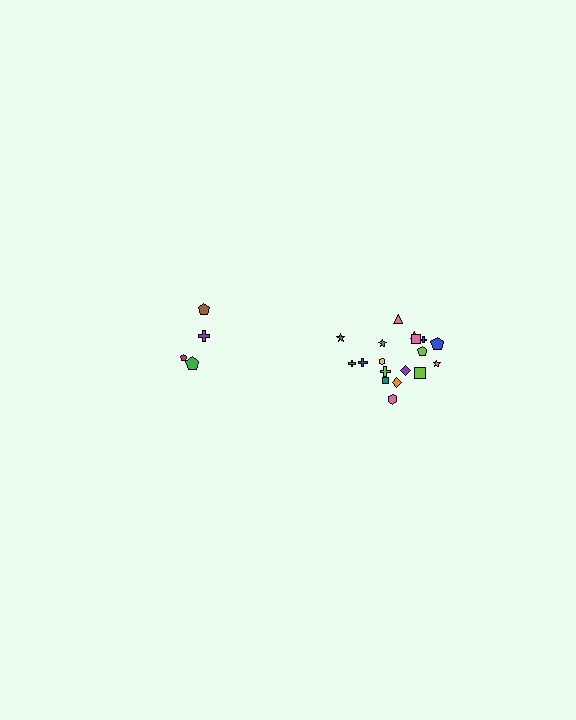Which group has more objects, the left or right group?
The right group.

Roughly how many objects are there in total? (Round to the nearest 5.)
Roughly 20 objects in total.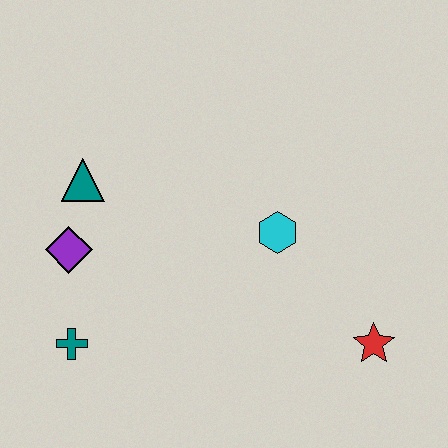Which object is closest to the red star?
The cyan hexagon is closest to the red star.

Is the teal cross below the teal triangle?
Yes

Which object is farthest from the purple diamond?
The red star is farthest from the purple diamond.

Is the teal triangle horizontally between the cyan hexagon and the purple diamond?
Yes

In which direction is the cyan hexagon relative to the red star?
The cyan hexagon is above the red star.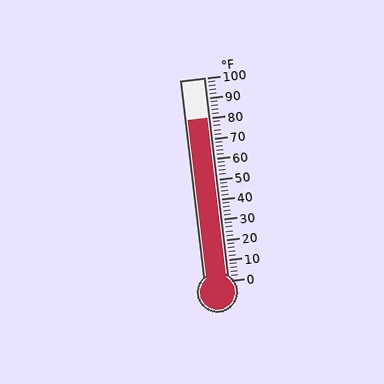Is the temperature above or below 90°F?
The temperature is below 90°F.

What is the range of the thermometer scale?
The thermometer scale ranges from 0°F to 100°F.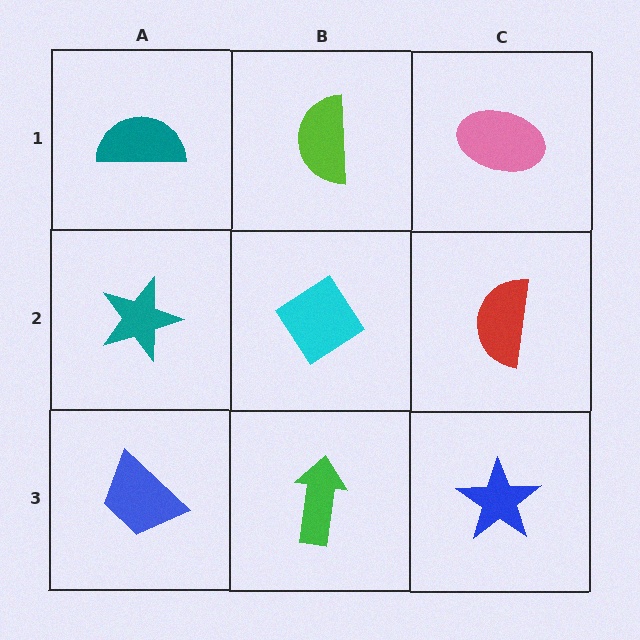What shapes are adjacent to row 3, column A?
A teal star (row 2, column A), a green arrow (row 3, column B).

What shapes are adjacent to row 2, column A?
A teal semicircle (row 1, column A), a blue trapezoid (row 3, column A), a cyan diamond (row 2, column B).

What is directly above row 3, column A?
A teal star.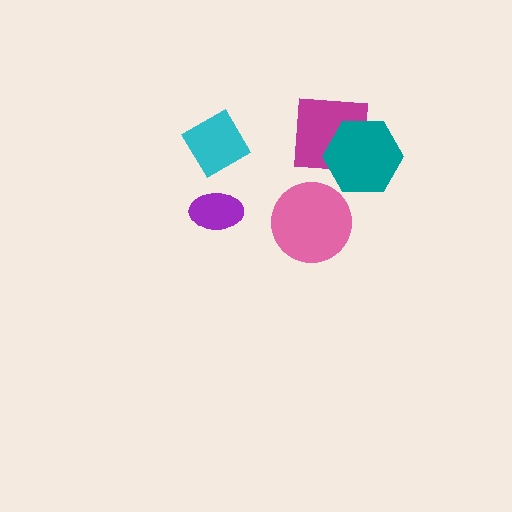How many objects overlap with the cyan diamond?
0 objects overlap with the cyan diamond.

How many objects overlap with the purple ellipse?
0 objects overlap with the purple ellipse.